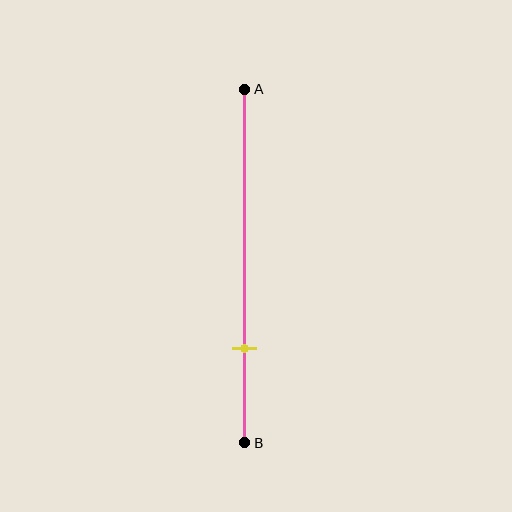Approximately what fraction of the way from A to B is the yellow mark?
The yellow mark is approximately 75% of the way from A to B.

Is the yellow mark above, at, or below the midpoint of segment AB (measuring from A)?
The yellow mark is below the midpoint of segment AB.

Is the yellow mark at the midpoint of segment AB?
No, the mark is at about 75% from A, not at the 50% midpoint.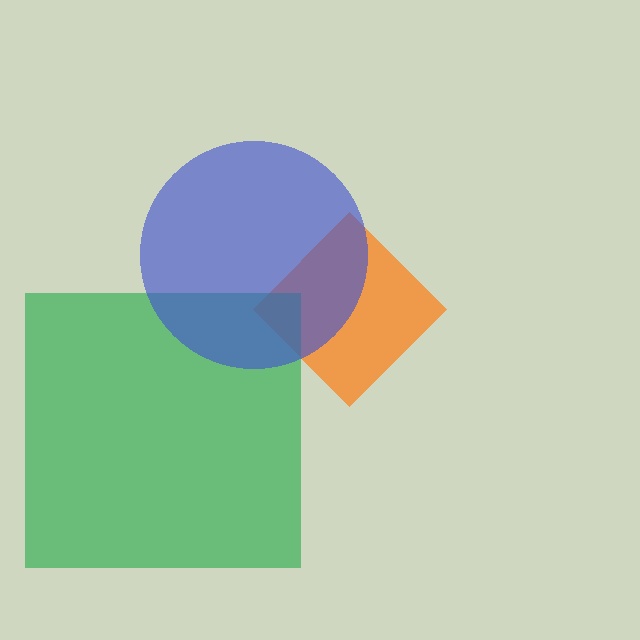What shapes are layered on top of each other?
The layered shapes are: an orange diamond, a green square, a blue circle.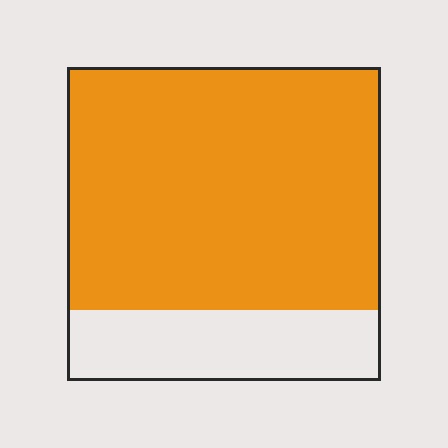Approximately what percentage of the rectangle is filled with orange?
Approximately 75%.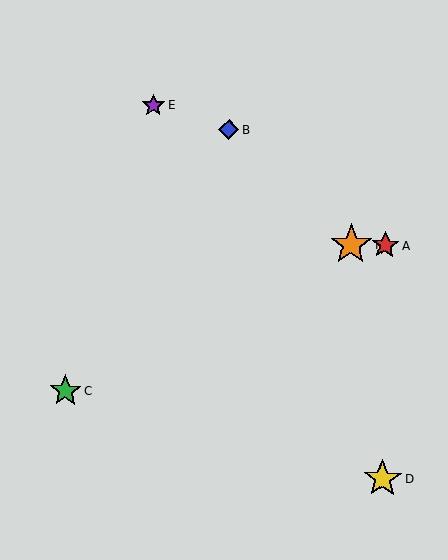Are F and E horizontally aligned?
No, F is at y≈245 and E is at y≈105.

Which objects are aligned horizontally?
Objects A, F are aligned horizontally.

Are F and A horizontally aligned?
Yes, both are at y≈245.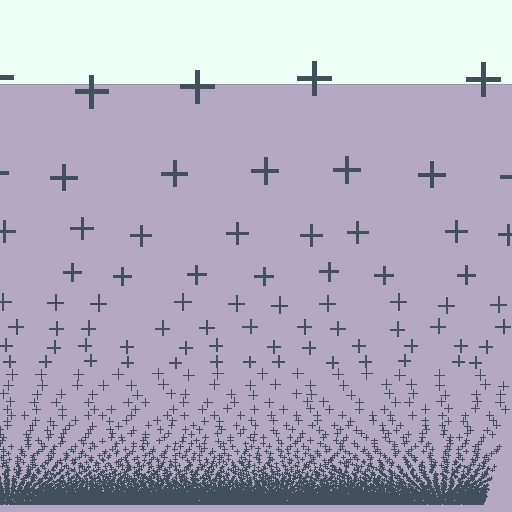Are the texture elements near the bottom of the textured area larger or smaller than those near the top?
Smaller. The gradient is inverted — elements near the bottom are smaller and denser.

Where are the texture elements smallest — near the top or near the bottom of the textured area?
Near the bottom.